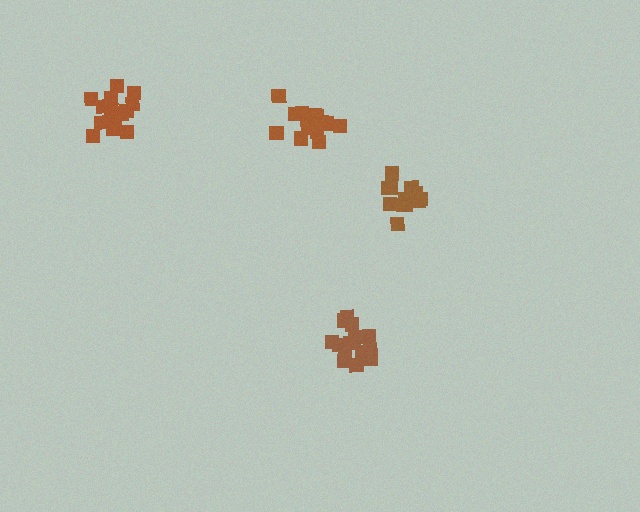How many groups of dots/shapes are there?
There are 4 groups.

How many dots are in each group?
Group 1: 13 dots, Group 2: 16 dots, Group 3: 16 dots, Group 4: 15 dots (60 total).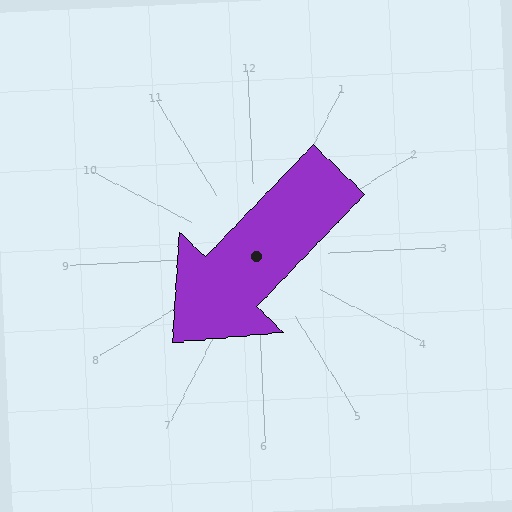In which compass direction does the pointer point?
Southwest.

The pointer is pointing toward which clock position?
Roughly 8 o'clock.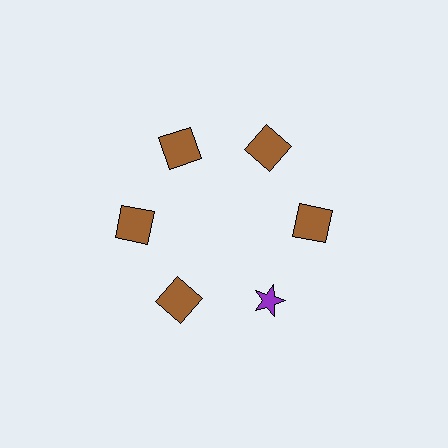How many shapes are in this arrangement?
There are 6 shapes arranged in a ring pattern.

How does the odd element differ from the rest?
It differs in both color (purple instead of brown) and shape (star instead of square).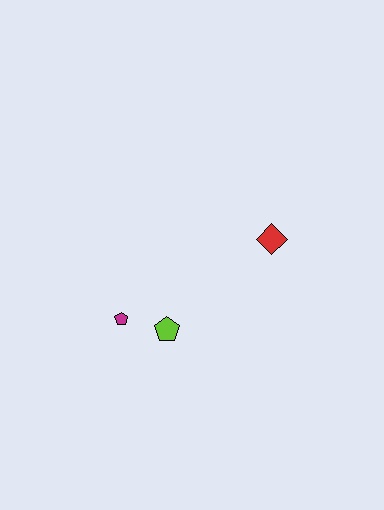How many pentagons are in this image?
There are 2 pentagons.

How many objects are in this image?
There are 3 objects.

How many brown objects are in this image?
There are no brown objects.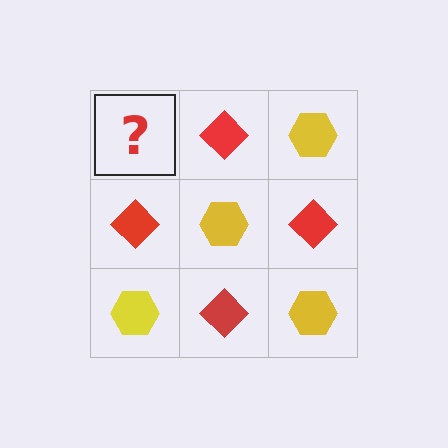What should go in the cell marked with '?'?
The missing cell should contain a yellow hexagon.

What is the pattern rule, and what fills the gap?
The rule is that it alternates yellow hexagon and red diamond in a checkerboard pattern. The gap should be filled with a yellow hexagon.